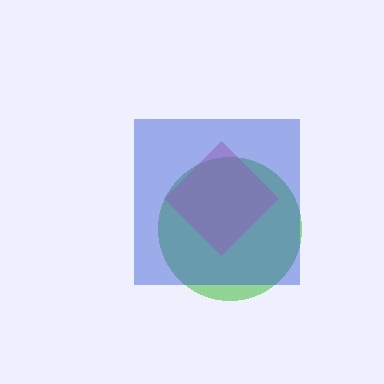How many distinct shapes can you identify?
There are 3 distinct shapes: a green circle, a pink diamond, a blue square.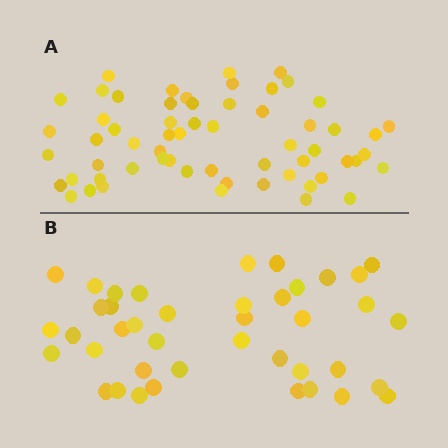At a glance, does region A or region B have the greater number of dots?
Region A (the top region) has more dots.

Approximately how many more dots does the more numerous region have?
Region A has approximately 20 more dots than region B.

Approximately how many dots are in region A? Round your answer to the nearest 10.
About 60 dots.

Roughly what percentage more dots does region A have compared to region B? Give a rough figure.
About 45% more.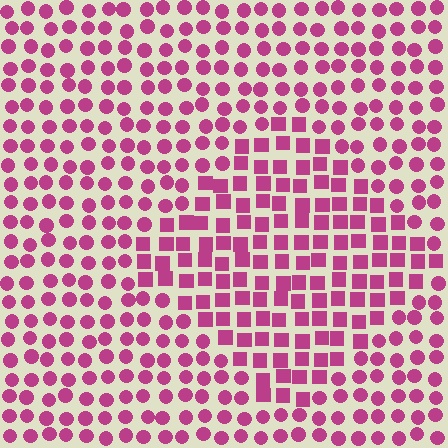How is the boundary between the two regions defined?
The boundary is defined by a change in element shape: squares inside vs. circles outside. All elements share the same color and spacing.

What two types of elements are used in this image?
The image uses squares inside the diamond region and circles outside it.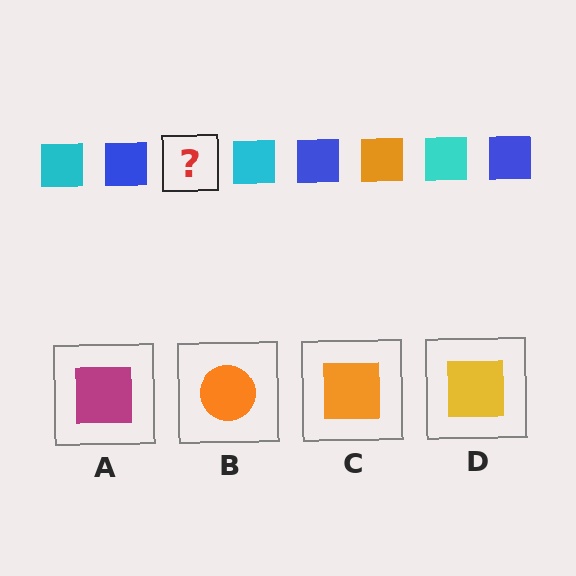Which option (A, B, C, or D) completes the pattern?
C.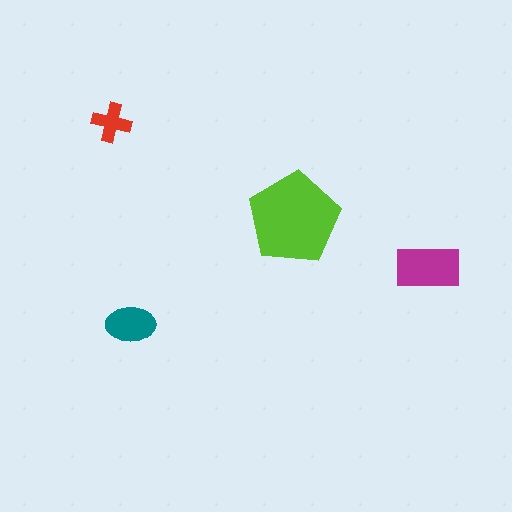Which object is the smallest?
The red cross.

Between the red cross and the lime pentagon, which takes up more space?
The lime pentagon.